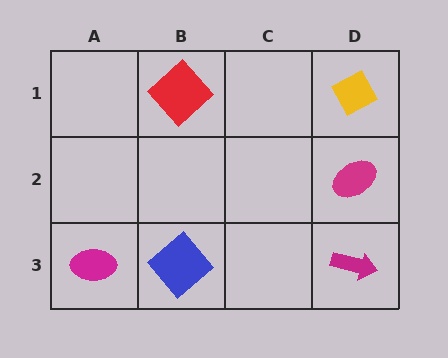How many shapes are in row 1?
2 shapes.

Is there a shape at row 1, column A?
No, that cell is empty.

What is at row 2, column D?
A magenta ellipse.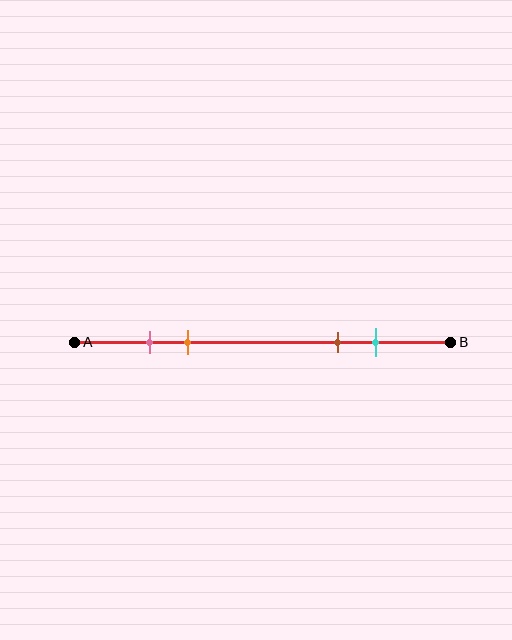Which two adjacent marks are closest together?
The pink and orange marks are the closest adjacent pair.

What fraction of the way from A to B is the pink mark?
The pink mark is approximately 20% (0.2) of the way from A to B.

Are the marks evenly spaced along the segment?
No, the marks are not evenly spaced.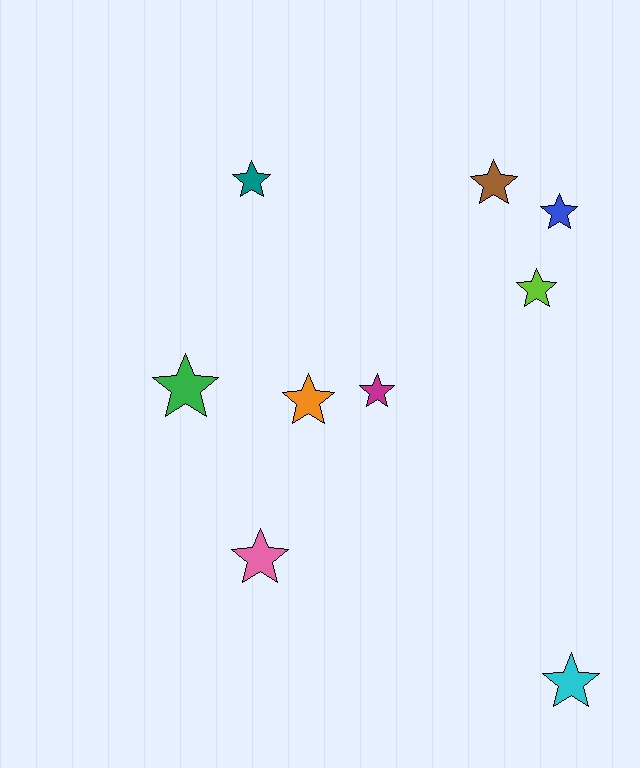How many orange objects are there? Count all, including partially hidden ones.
There is 1 orange object.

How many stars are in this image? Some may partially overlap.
There are 9 stars.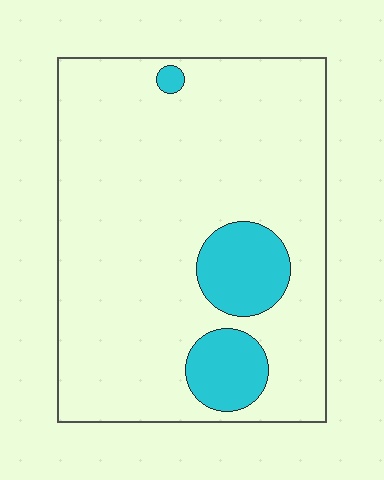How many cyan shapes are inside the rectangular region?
3.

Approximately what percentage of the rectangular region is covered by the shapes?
Approximately 15%.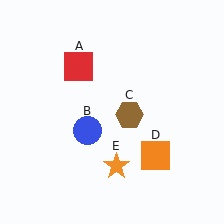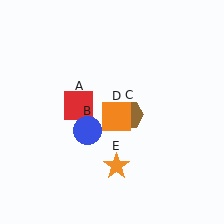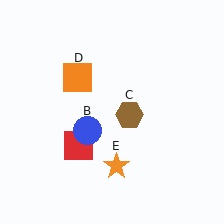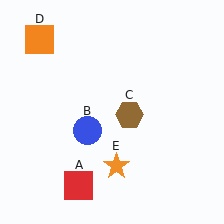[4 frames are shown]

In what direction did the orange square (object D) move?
The orange square (object D) moved up and to the left.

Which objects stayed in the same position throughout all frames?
Blue circle (object B) and brown hexagon (object C) and orange star (object E) remained stationary.